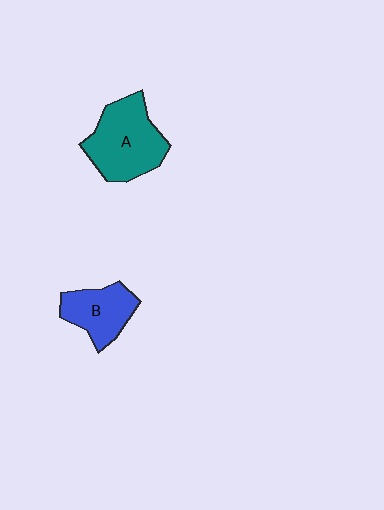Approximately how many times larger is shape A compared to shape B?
Approximately 1.5 times.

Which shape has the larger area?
Shape A (teal).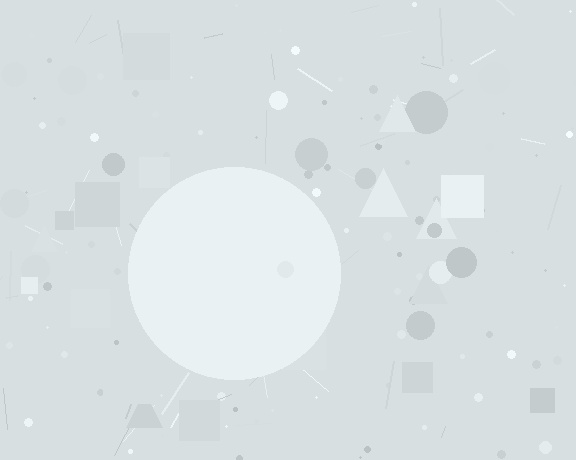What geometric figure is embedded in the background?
A circle is embedded in the background.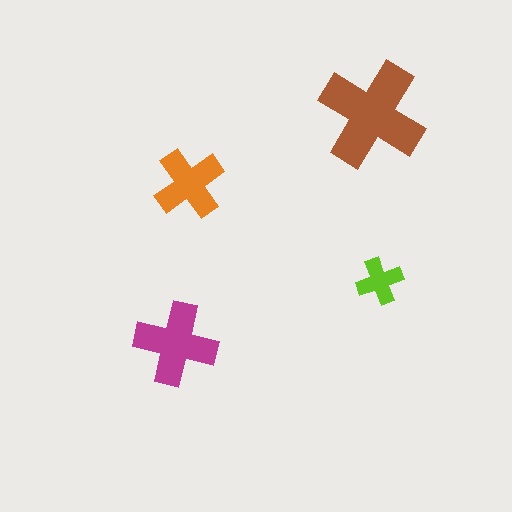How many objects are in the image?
There are 4 objects in the image.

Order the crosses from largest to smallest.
the brown one, the magenta one, the orange one, the lime one.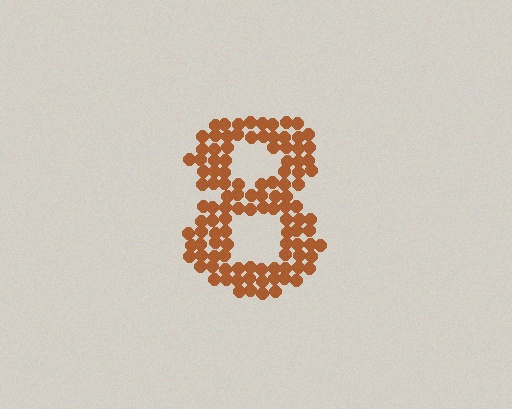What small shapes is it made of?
It is made of small circles.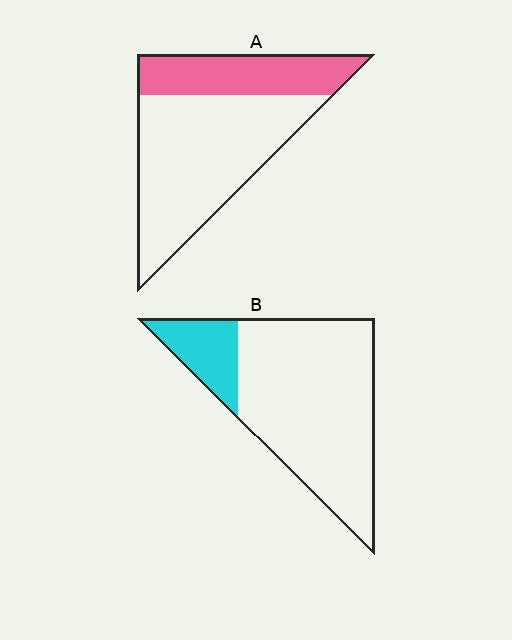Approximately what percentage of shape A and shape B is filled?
A is approximately 30% and B is approximately 20%.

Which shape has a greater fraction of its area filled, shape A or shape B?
Shape A.